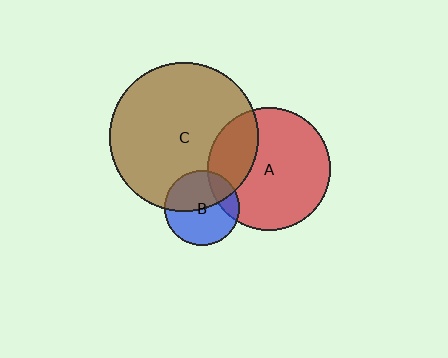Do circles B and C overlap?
Yes.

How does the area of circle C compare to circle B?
Approximately 4.0 times.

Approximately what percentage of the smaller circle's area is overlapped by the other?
Approximately 45%.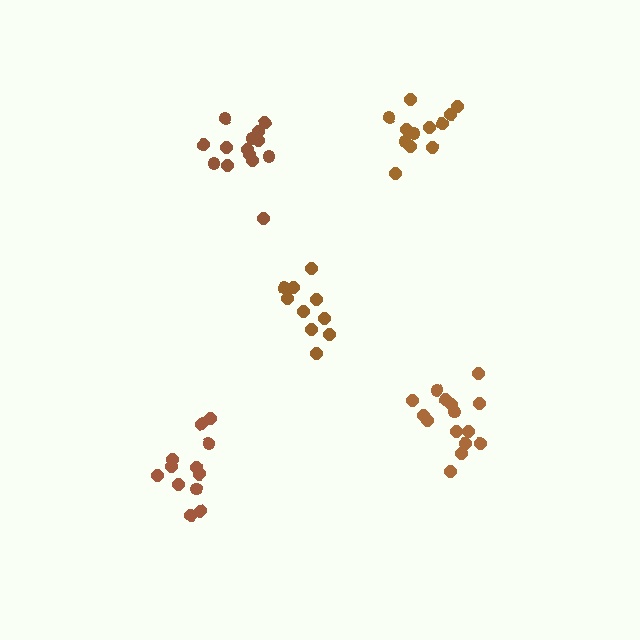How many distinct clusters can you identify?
There are 5 distinct clusters.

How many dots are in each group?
Group 1: 15 dots, Group 2: 12 dots, Group 3: 12 dots, Group 4: 14 dots, Group 5: 10 dots (63 total).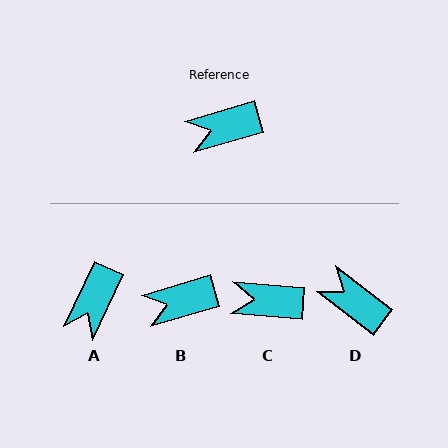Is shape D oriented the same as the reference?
No, it is off by about 54 degrees.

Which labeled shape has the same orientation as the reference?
B.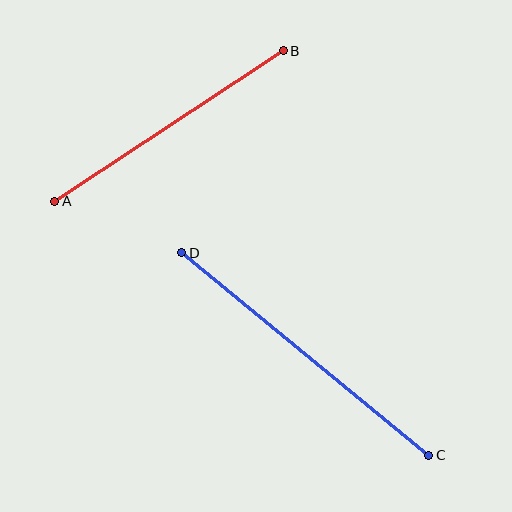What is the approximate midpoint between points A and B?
The midpoint is at approximately (169, 126) pixels.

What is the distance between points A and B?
The distance is approximately 274 pixels.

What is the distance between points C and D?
The distance is approximately 319 pixels.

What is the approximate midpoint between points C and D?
The midpoint is at approximately (305, 354) pixels.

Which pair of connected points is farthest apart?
Points C and D are farthest apart.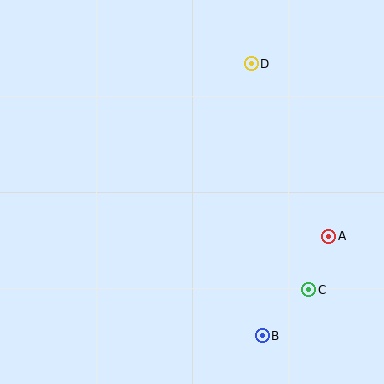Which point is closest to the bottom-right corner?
Point C is closest to the bottom-right corner.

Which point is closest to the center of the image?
Point D at (251, 64) is closest to the center.